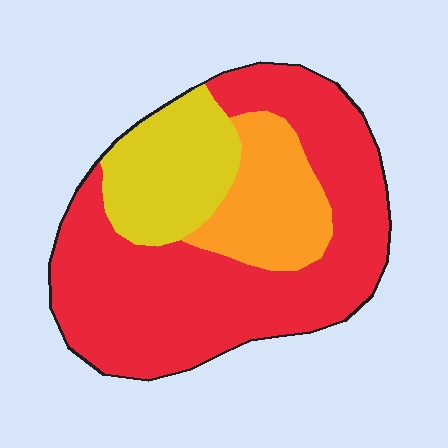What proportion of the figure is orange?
Orange covers 18% of the figure.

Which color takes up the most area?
Red, at roughly 60%.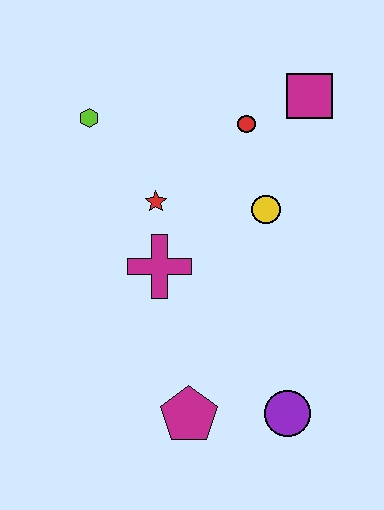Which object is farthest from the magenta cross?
The magenta square is farthest from the magenta cross.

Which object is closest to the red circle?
The magenta square is closest to the red circle.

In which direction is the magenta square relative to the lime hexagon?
The magenta square is to the right of the lime hexagon.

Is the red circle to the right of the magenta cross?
Yes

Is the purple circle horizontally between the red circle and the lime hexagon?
No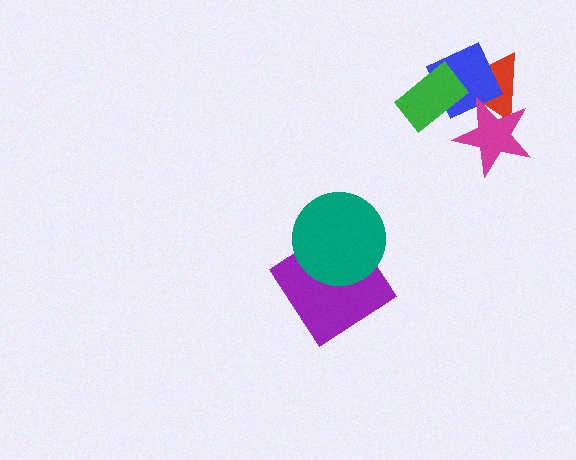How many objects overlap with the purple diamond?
1 object overlaps with the purple diamond.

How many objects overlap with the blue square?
3 objects overlap with the blue square.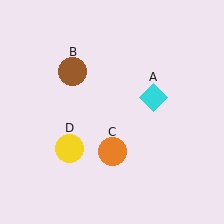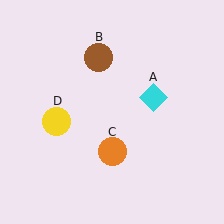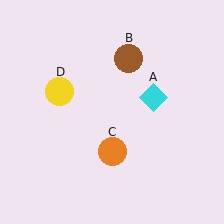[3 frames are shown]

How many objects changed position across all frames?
2 objects changed position: brown circle (object B), yellow circle (object D).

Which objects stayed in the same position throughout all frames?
Cyan diamond (object A) and orange circle (object C) remained stationary.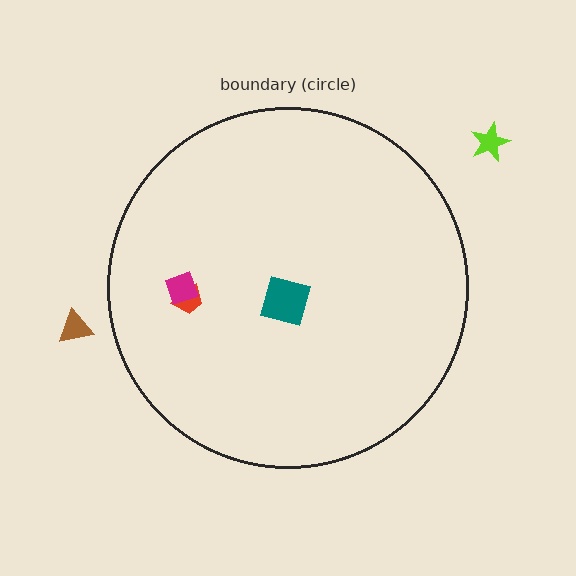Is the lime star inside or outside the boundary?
Outside.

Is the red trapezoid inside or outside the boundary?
Inside.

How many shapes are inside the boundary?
3 inside, 2 outside.